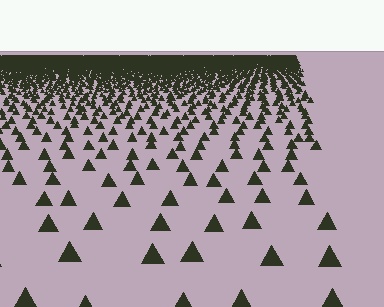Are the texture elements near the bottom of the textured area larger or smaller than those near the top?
Larger. Near the bottom, elements are closer to the viewer and appear at a bigger on-screen size.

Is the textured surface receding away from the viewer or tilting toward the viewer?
The surface is receding away from the viewer. Texture elements get smaller and denser toward the top.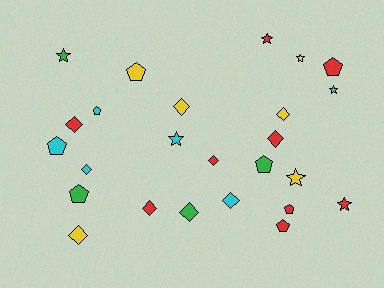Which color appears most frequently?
Red, with 9 objects.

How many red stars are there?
There are 2 red stars.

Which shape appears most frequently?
Diamond, with 10 objects.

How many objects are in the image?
There are 25 objects.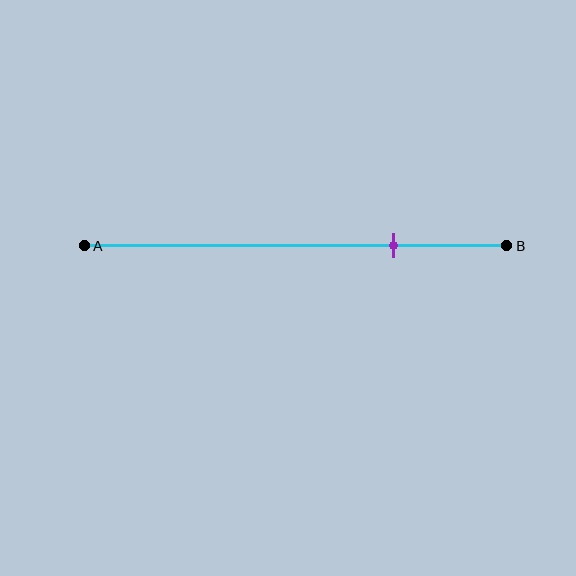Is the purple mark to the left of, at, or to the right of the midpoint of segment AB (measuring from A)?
The purple mark is to the right of the midpoint of segment AB.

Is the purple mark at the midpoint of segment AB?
No, the mark is at about 75% from A, not at the 50% midpoint.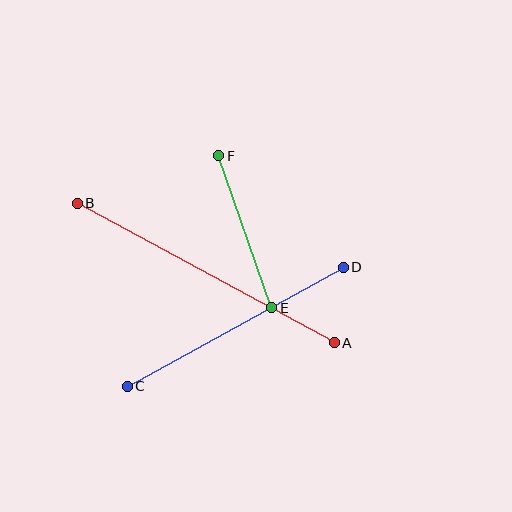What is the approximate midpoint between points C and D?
The midpoint is at approximately (235, 327) pixels.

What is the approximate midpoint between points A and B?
The midpoint is at approximately (206, 273) pixels.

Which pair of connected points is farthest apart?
Points A and B are farthest apart.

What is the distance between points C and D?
The distance is approximately 247 pixels.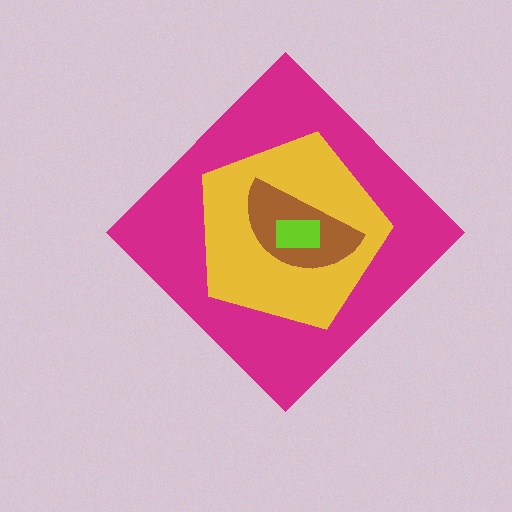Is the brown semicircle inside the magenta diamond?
Yes.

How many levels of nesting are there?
4.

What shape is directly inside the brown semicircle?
The lime rectangle.